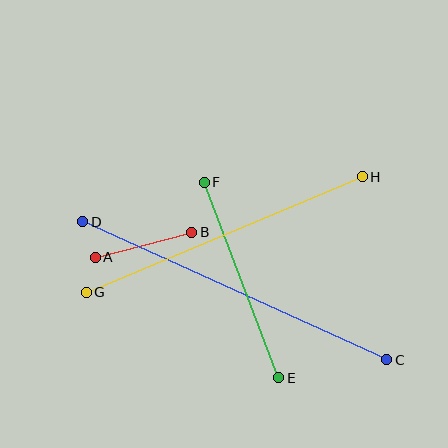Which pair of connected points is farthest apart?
Points C and D are farthest apart.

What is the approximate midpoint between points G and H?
The midpoint is at approximately (224, 235) pixels.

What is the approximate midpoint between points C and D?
The midpoint is at approximately (235, 291) pixels.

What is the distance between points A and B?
The distance is approximately 99 pixels.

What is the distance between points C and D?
The distance is approximately 334 pixels.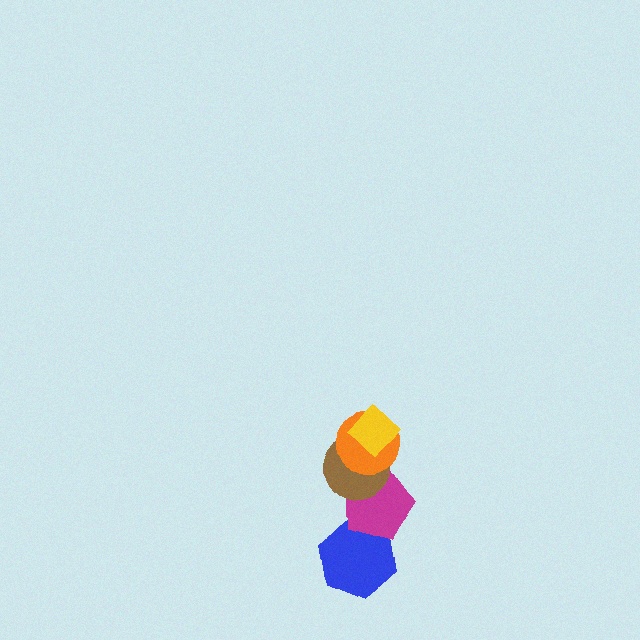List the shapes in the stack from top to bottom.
From top to bottom: the yellow diamond, the orange circle, the brown circle, the magenta pentagon, the blue hexagon.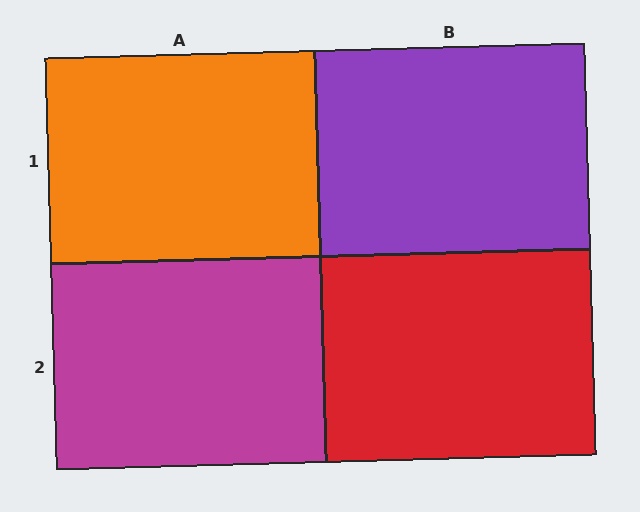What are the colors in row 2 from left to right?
Magenta, red.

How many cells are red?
1 cell is red.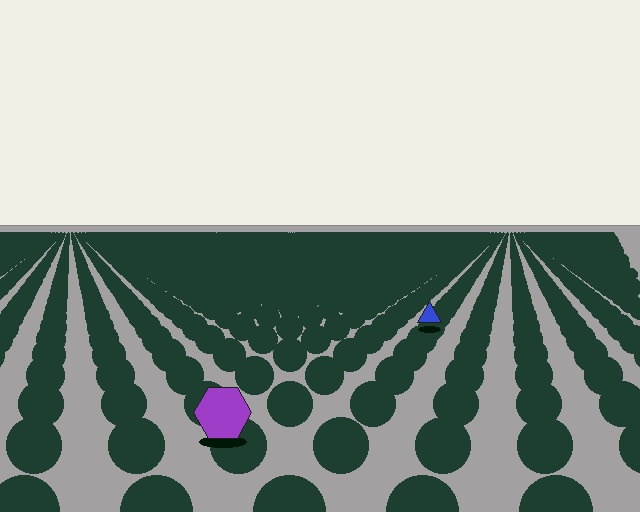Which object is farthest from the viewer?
The blue triangle is farthest from the viewer. It appears smaller and the ground texture around it is denser.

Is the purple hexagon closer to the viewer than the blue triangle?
Yes. The purple hexagon is closer — you can tell from the texture gradient: the ground texture is coarser near it.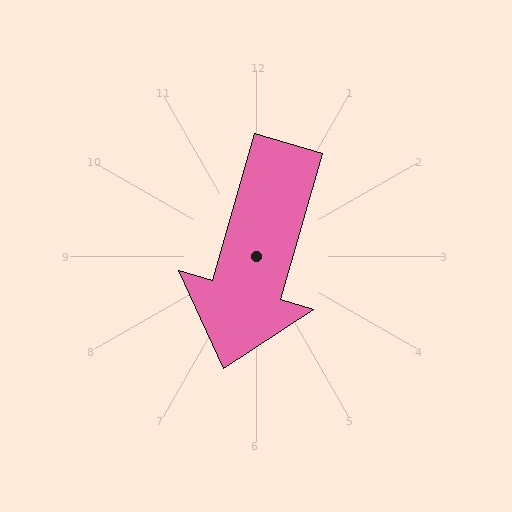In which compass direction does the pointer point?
South.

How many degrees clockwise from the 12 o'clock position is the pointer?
Approximately 196 degrees.